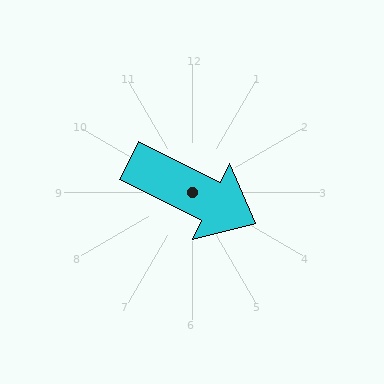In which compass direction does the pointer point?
Southeast.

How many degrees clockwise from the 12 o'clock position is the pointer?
Approximately 116 degrees.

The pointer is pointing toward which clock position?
Roughly 4 o'clock.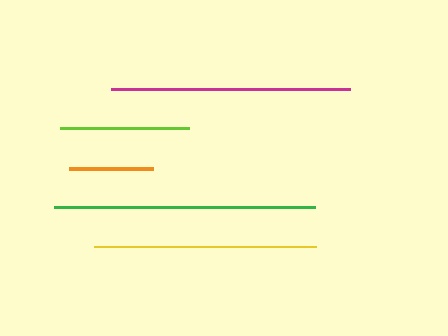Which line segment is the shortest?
The orange line is the shortest at approximately 84 pixels.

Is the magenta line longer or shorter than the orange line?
The magenta line is longer than the orange line.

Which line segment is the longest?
The green line is the longest at approximately 260 pixels.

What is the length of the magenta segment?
The magenta segment is approximately 239 pixels long.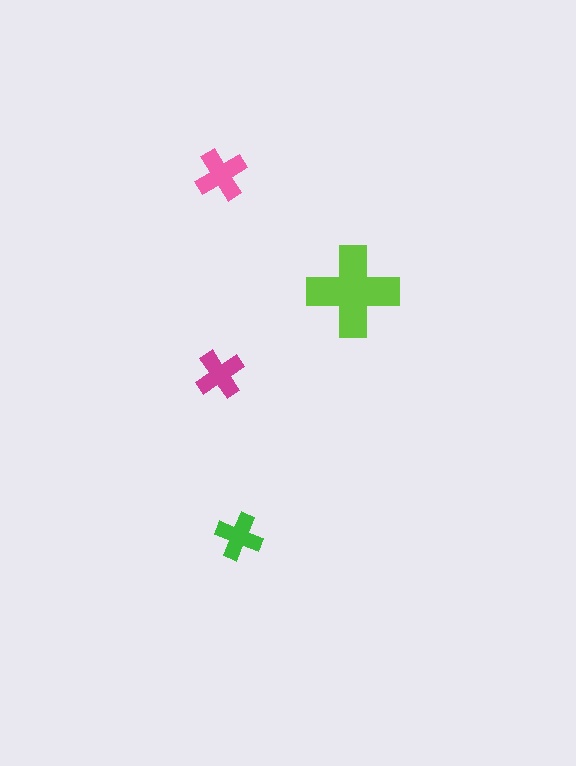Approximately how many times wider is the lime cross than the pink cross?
About 2 times wider.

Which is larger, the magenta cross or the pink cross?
The pink one.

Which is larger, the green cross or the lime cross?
The lime one.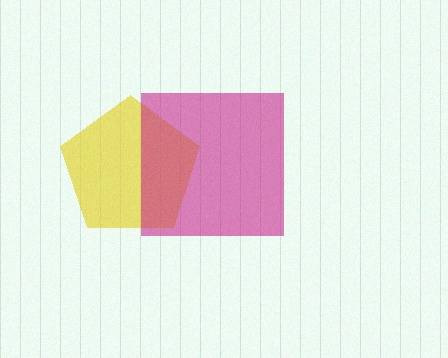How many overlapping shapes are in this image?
There are 2 overlapping shapes in the image.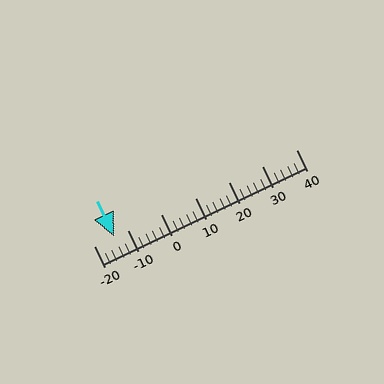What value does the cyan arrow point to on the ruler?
The cyan arrow points to approximately -14.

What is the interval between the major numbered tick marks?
The major tick marks are spaced 10 units apart.